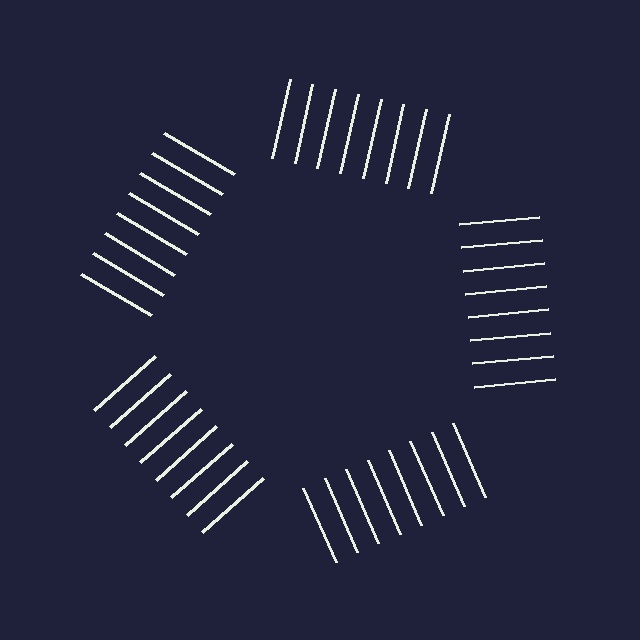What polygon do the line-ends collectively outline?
An illusory pentagon — the line segments terminate on its edges but no continuous stroke is drawn.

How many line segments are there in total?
40 — 8 along each of the 5 edges.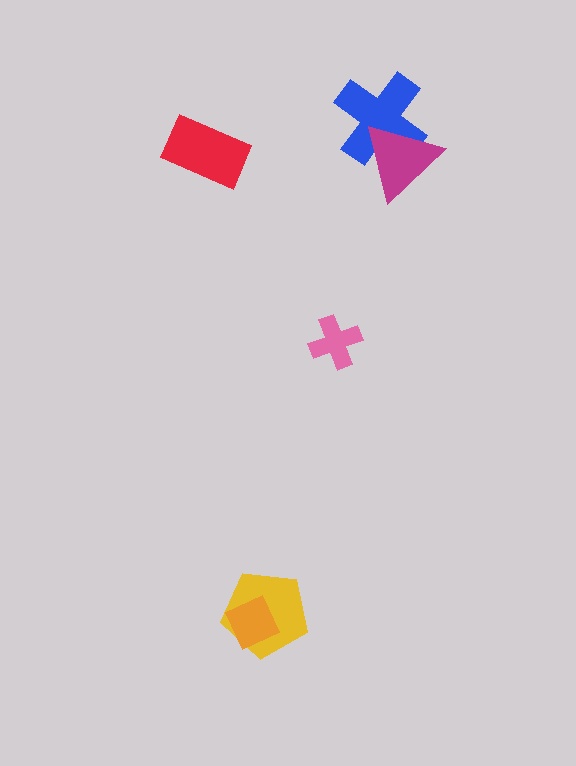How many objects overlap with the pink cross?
0 objects overlap with the pink cross.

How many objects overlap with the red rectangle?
0 objects overlap with the red rectangle.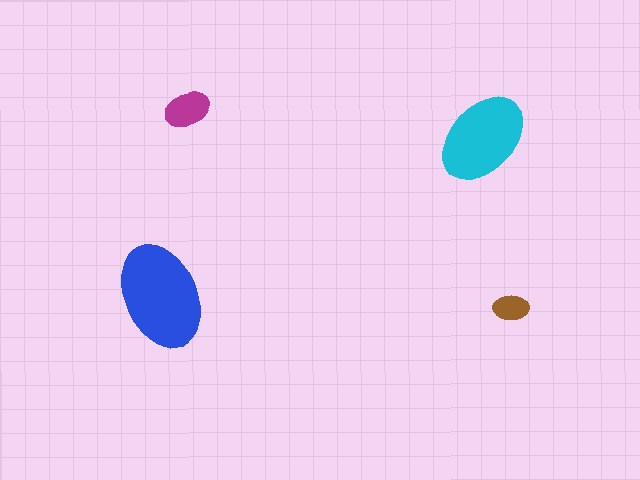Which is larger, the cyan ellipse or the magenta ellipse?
The cyan one.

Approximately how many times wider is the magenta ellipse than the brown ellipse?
About 1.5 times wider.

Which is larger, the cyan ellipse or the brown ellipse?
The cyan one.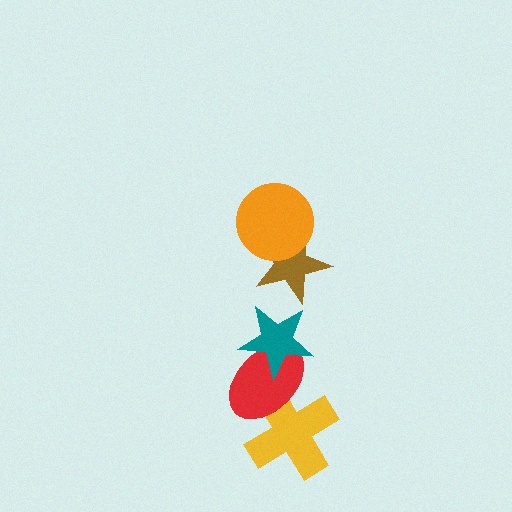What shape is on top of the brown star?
The orange circle is on top of the brown star.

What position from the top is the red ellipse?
The red ellipse is 4th from the top.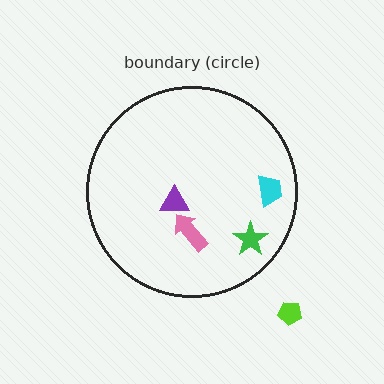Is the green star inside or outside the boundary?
Inside.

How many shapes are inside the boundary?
4 inside, 1 outside.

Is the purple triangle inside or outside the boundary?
Inside.